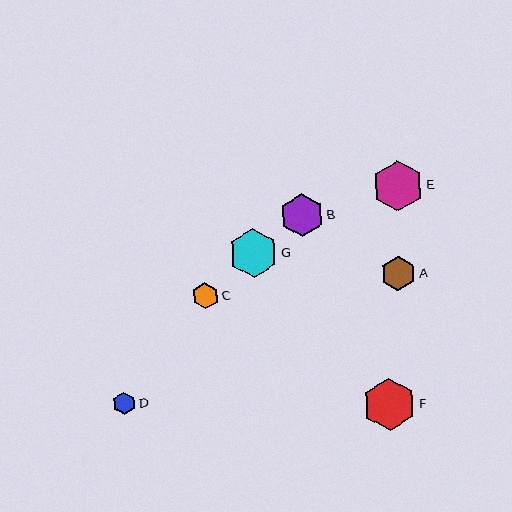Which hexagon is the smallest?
Hexagon D is the smallest with a size of approximately 23 pixels.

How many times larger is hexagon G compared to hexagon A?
Hexagon G is approximately 1.4 times the size of hexagon A.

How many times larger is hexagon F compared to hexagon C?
Hexagon F is approximately 2.0 times the size of hexagon C.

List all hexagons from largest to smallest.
From largest to smallest: F, E, G, B, A, C, D.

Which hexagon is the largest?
Hexagon F is the largest with a size of approximately 52 pixels.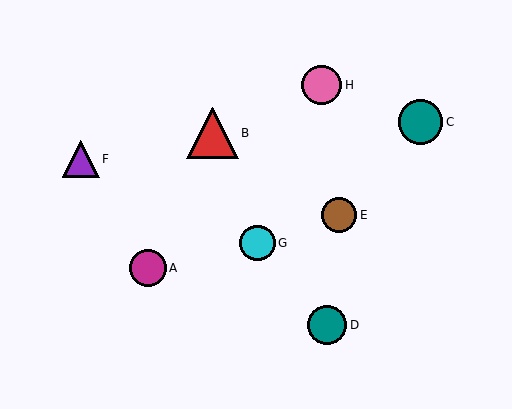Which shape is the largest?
The red triangle (labeled B) is the largest.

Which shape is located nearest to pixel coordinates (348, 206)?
The brown circle (labeled E) at (339, 215) is nearest to that location.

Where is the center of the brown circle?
The center of the brown circle is at (339, 215).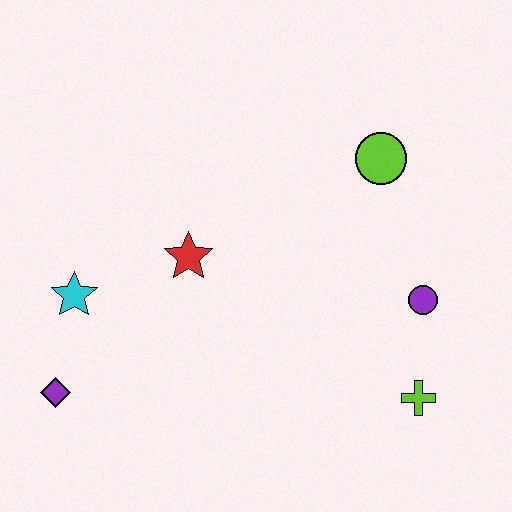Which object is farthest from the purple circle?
The purple diamond is farthest from the purple circle.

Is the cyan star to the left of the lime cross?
Yes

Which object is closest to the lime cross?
The purple circle is closest to the lime cross.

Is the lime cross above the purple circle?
No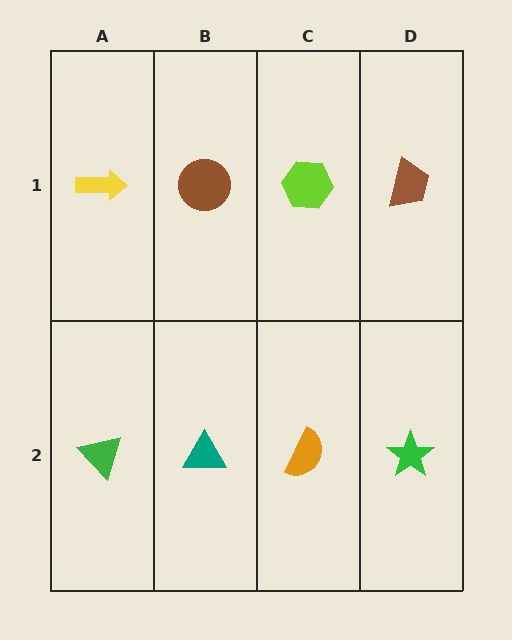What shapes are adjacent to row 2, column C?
A lime hexagon (row 1, column C), a teal triangle (row 2, column B), a green star (row 2, column D).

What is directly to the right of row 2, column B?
An orange semicircle.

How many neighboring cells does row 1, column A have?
2.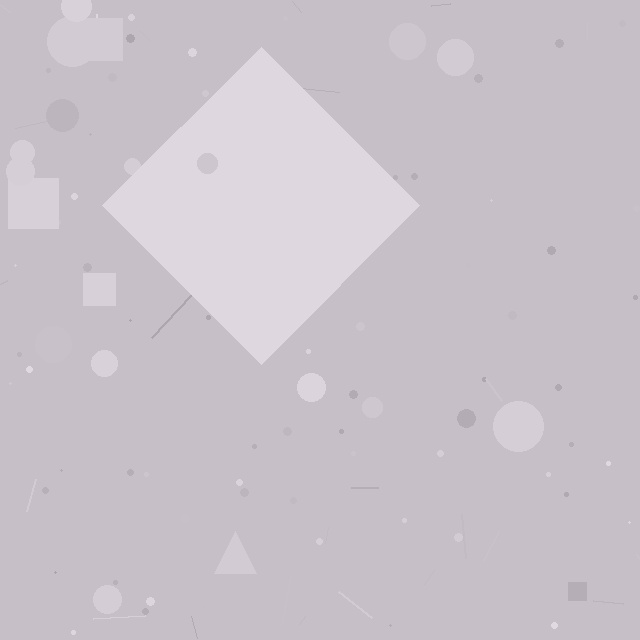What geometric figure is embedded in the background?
A diamond is embedded in the background.